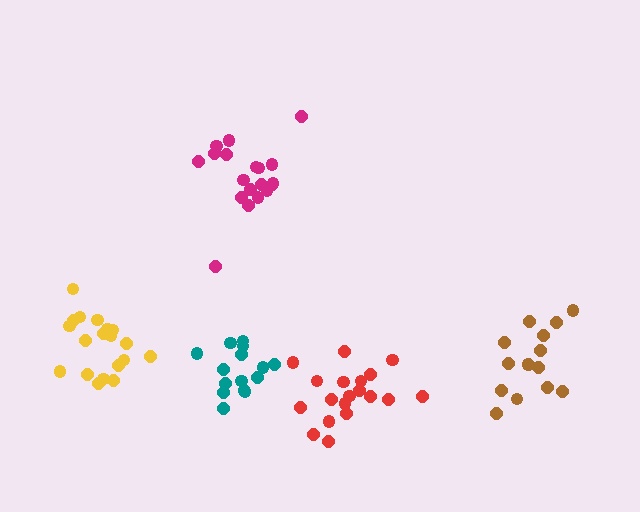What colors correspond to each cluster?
The clusters are colored: red, magenta, brown, yellow, teal.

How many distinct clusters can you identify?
There are 5 distinct clusters.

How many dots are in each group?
Group 1: 19 dots, Group 2: 19 dots, Group 3: 15 dots, Group 4: 19 dots, Group 5: 15 dots (87 total).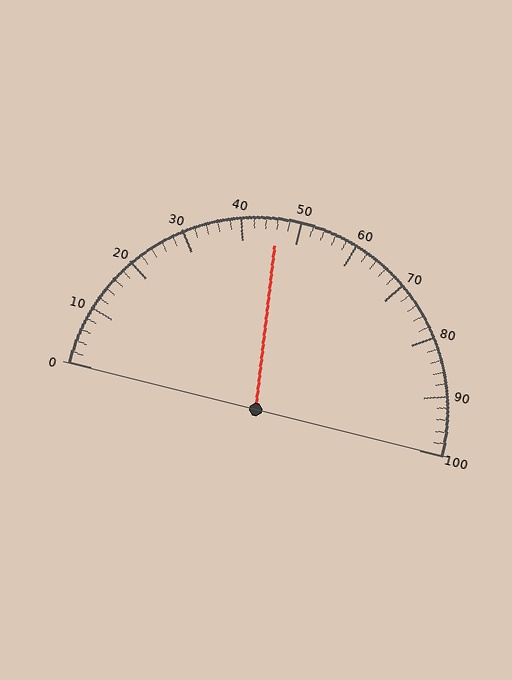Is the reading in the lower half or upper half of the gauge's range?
The reading is in the lower half of the range (0 to 100).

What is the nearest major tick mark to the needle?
The nearest major tick mark is 50.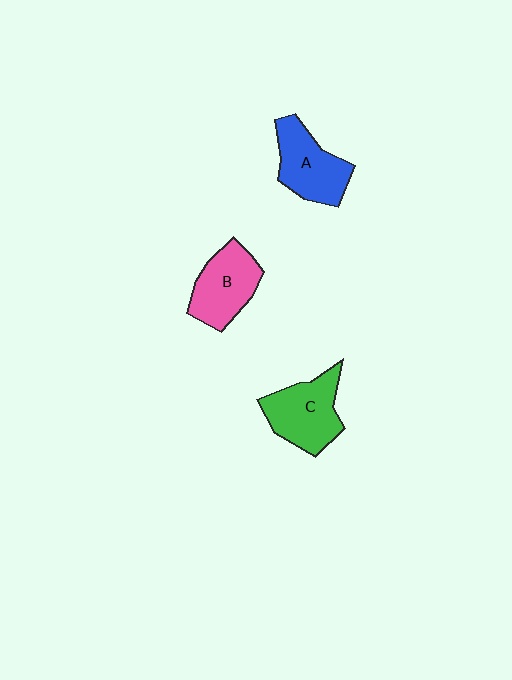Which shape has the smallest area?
Shape B (pink).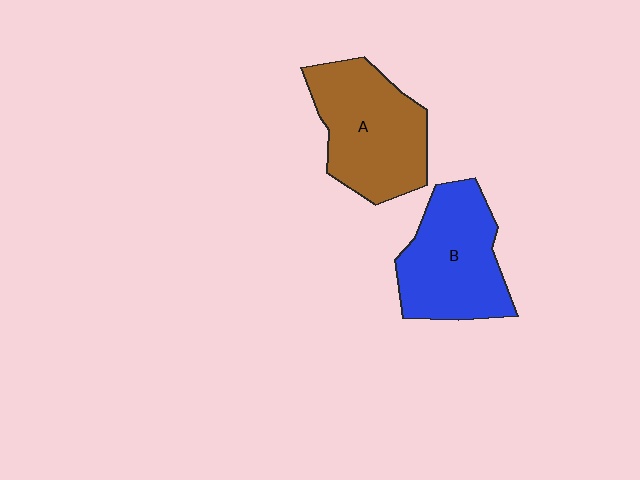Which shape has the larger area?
Shape A (brown).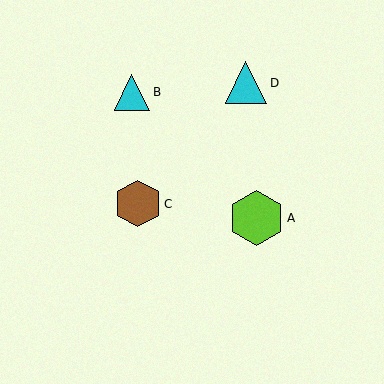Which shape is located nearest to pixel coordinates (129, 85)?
The cyan triangle (labeled B) at (132, 92) is nearest to that location.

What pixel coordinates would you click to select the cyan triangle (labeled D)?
Click at (246, 83) to select the cyan triangle D.